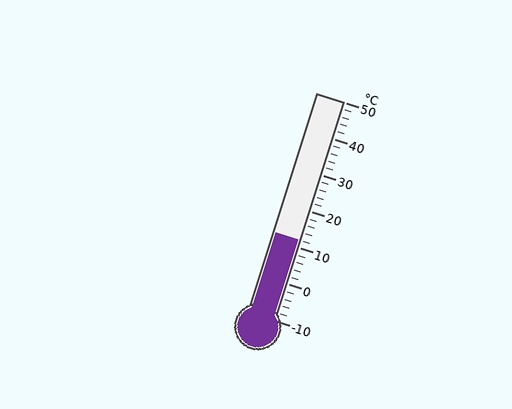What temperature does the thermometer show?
The thermometer shows approximately 12°C.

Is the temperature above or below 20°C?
The temperature is below 20°C.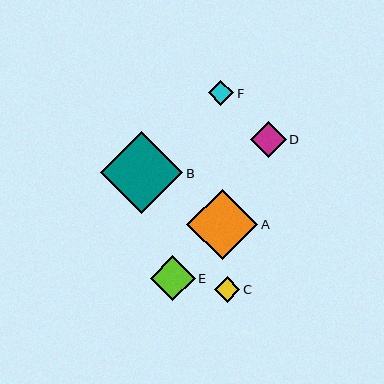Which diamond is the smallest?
Diamond F is the smallest with a size of approximately 25 pixels.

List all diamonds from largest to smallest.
From largest to smallest: B, A, E, D, C, F.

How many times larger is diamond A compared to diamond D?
Diamond A is approximately 2.0 times the size of diamond D.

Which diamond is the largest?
Diamond B is the largest with a size of approximately 82 pixels.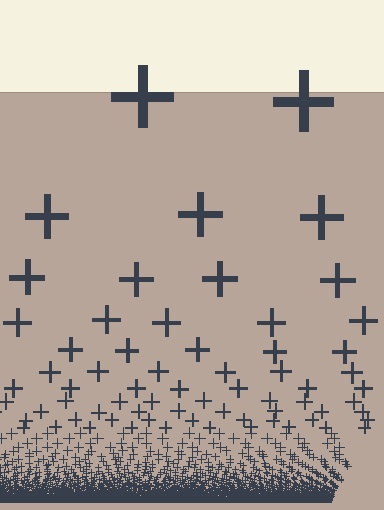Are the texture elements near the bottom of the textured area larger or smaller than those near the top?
Smaller. The gradient is inverted — elements near the bottom are smaller and denser.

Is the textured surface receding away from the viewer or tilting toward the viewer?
The surface appears to tilt toward the viewer. Texture elements get larger and sparser toward the top.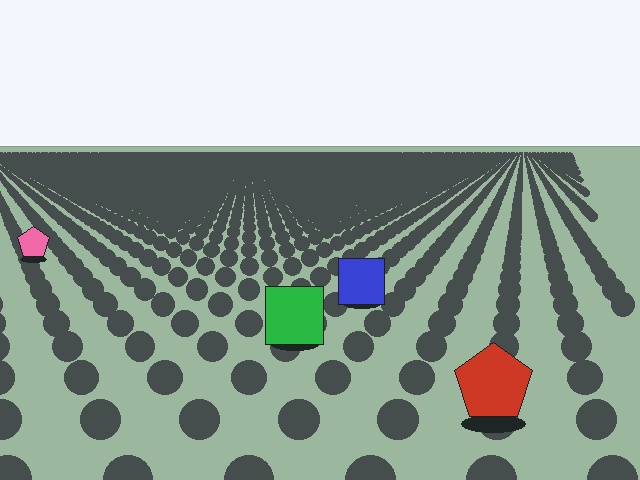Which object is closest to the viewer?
The red pentagon is closest. The texture marks near it are larger and more spread out.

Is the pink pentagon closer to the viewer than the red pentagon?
No. The red pentagon is closer — you can tell from the texture gradient: the ground texture is coarser near it.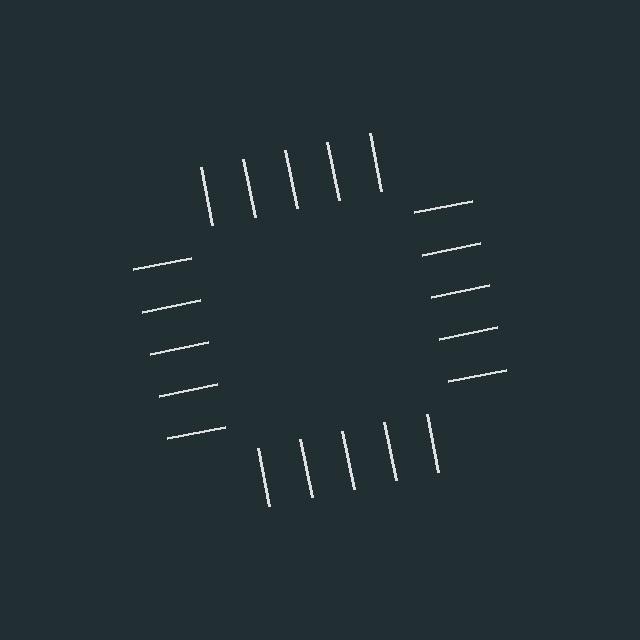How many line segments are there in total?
20 — 5 along each of the 4 edges.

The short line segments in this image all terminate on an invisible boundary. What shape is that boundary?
An illusory square — the line segments terminate on its edges but no continuous stroke is drawn.